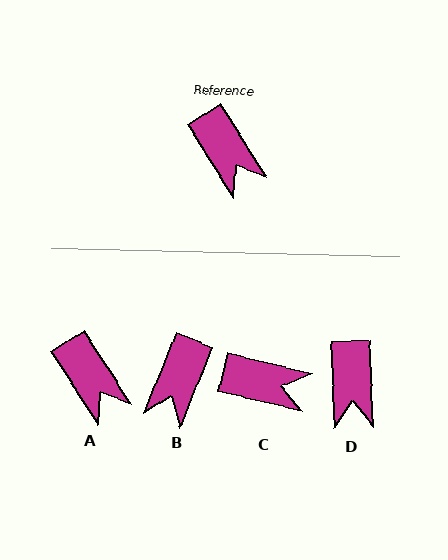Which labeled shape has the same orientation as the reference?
A.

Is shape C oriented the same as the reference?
No, it is off by about 44 degrees.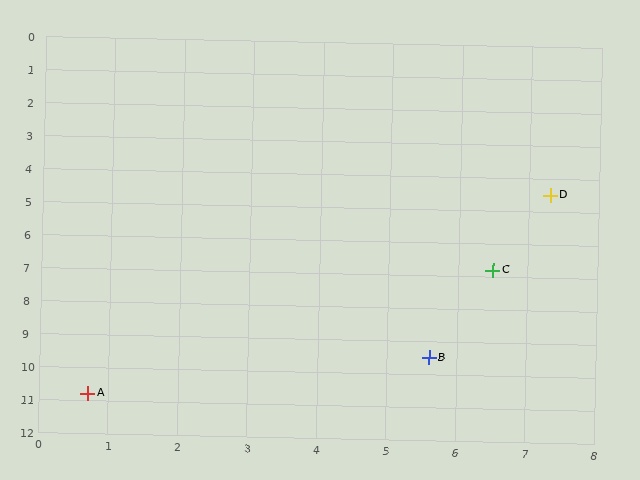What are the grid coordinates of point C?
Point C is at approximately (6.5, 6.8).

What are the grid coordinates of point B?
Point B is at approximately (5.6, 9.5).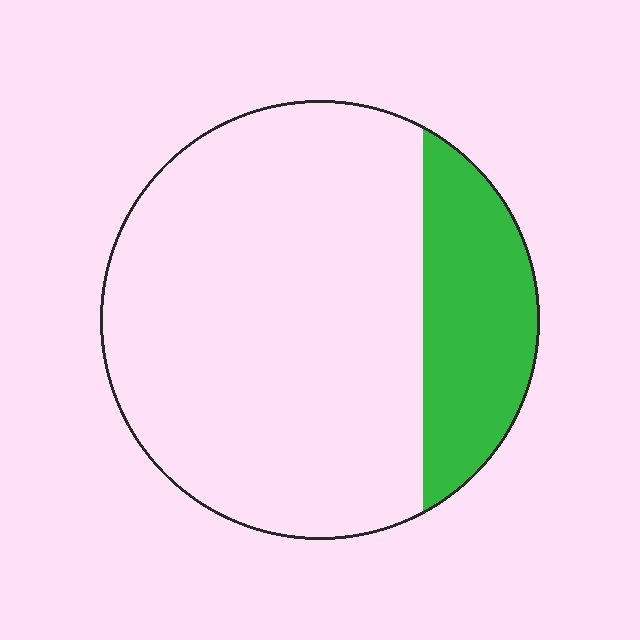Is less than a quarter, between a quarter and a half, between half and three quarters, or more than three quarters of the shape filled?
Less than a quarter.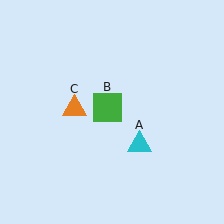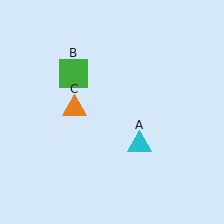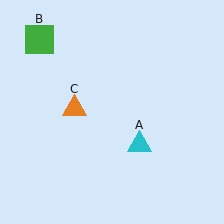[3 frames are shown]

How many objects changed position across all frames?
1 object changed position: green square (object B).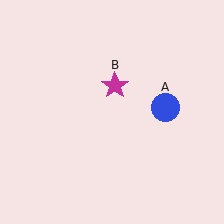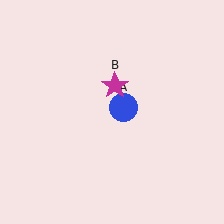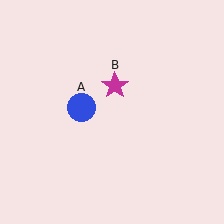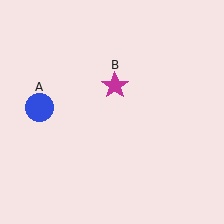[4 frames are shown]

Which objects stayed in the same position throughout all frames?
Magenta star (object B) remained stationary.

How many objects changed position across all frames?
1 object changed position: blue circle (object A).